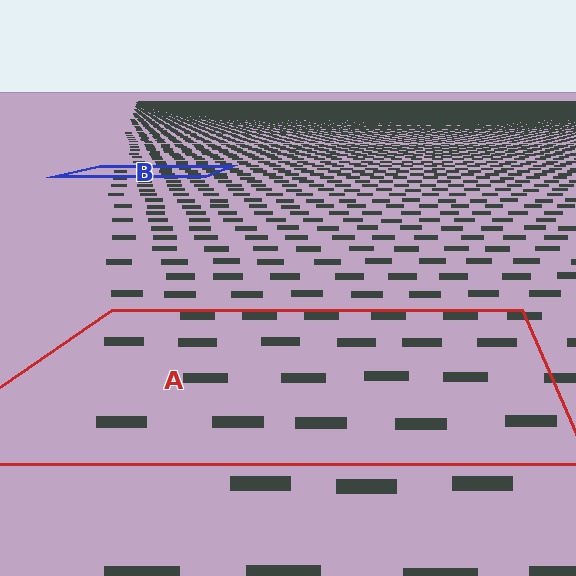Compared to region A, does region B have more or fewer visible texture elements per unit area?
Region B has more texture elements per unit area — they are packed more densely because it is farther away.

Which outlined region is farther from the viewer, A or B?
Region B is farther from the viewer — the texture elements inside it appear smaller and more densely packed.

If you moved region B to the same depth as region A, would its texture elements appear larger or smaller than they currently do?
They would appear larger. At a closer depth, the same texture elements are projected at a bigger on-screen size.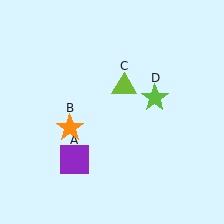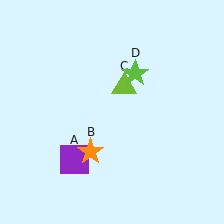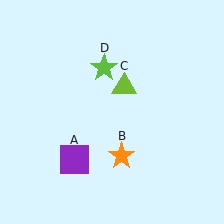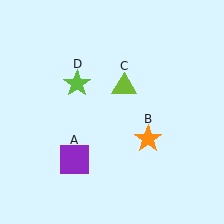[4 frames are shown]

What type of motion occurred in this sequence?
The orange star (object B), lime star (object D) rotated counterclockwise around the center of the scene.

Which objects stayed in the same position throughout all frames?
Purple square (object A) and lime triangle (object C) remained stationary.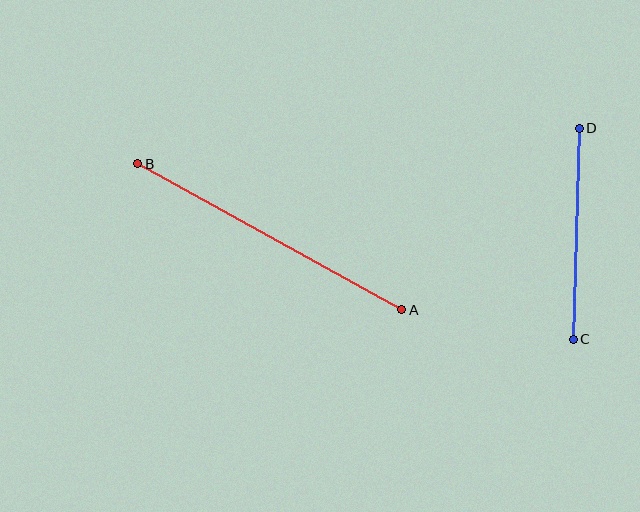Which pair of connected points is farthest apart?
Points A and B are farthest apart.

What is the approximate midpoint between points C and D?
The midpoint is at approximately (576, 234) pixels.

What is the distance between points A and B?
The distance is approximately 302 pixels.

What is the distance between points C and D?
The distance is approximately 211 pixels.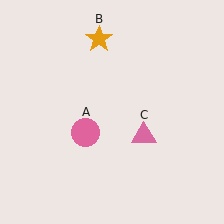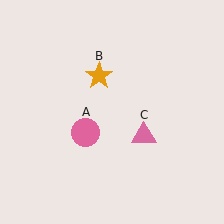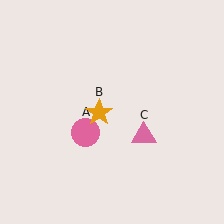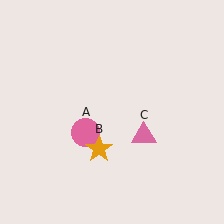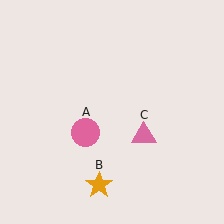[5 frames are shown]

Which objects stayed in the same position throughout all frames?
Pink circle (object A) and pink triangle (object C) remained stationary.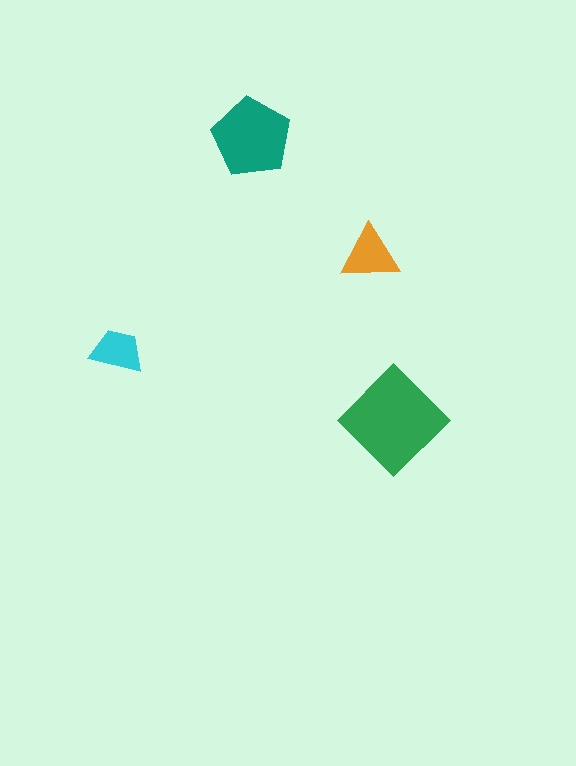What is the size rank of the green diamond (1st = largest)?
1st.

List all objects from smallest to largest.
The cyan trapezoid, the orange triangle, the teal pentagon, the green diamond.